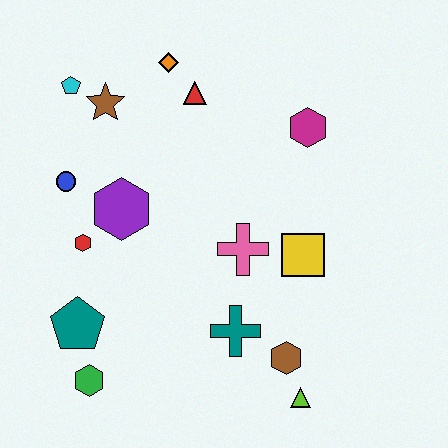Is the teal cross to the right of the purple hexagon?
Yes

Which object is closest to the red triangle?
The orange diamond is closest to the red triangle.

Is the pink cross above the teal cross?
Yes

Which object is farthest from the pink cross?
The cyan pentagon is farthest from the pink cross.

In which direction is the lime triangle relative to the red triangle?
The lime triangle is below the red triangle.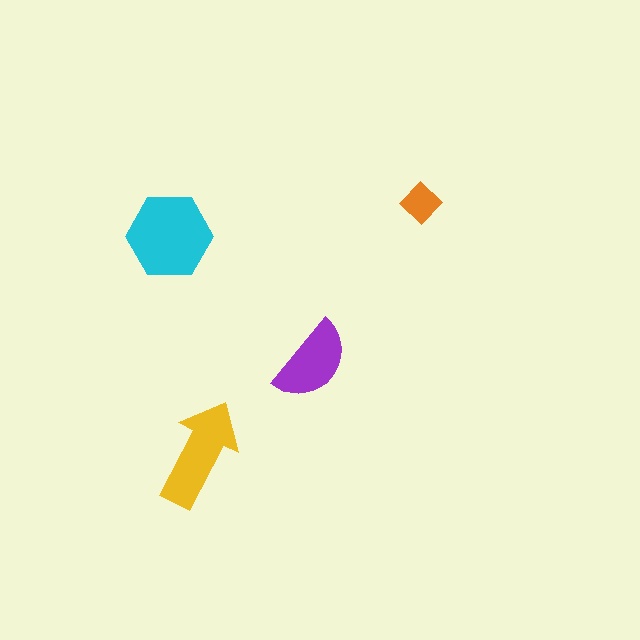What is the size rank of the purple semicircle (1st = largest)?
3rd.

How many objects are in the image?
There are 4 objects in the image.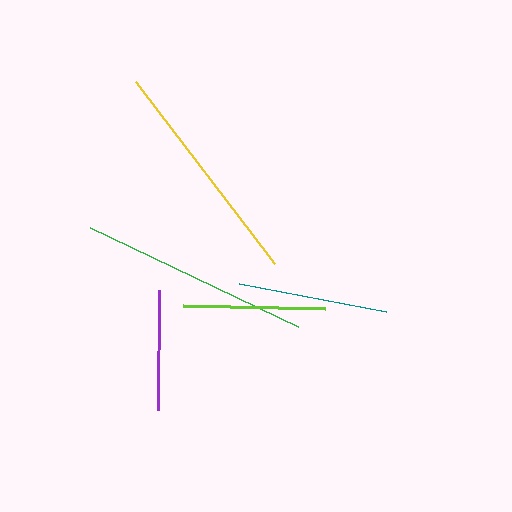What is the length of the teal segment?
The teal segment is approximately 149 pixels long.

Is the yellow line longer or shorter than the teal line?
The yellow line is longer than the teal line.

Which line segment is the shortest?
The purple line is the shortest at approximately 120 pixels.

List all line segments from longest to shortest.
From longest to shortest: green, yellow, teal, lime, purple.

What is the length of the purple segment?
The purple segment is approximately 120 pixels long.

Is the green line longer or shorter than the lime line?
The green line is longer than the lime line.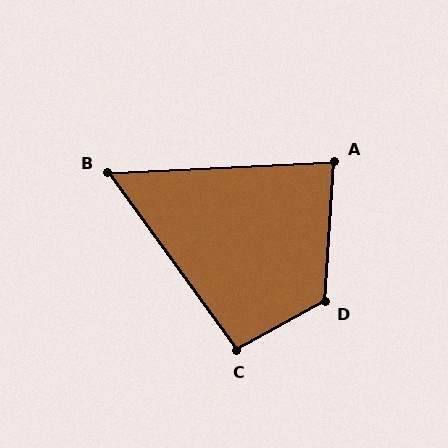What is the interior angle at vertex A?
Approximately 83 degrees (acute).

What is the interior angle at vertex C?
Approximately 97 degrees (obtuse).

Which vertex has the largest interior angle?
D, at approximately 123 degrees.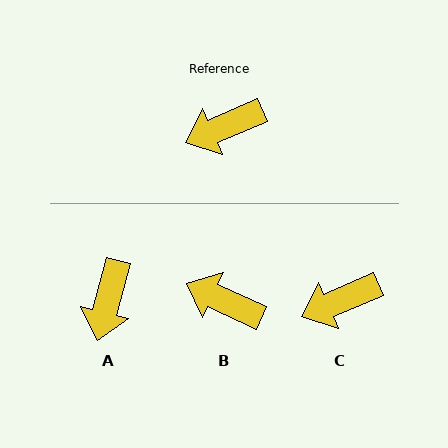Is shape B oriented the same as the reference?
No, it is off by about 48 degrees.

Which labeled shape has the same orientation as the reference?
C.